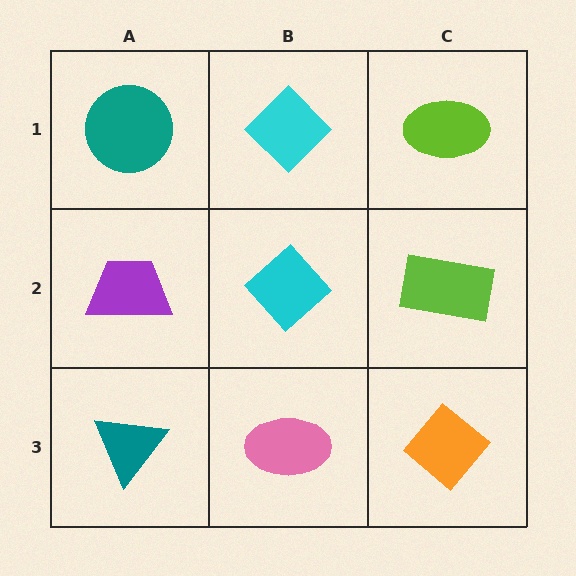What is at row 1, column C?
A lime ellipse.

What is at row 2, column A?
A purple trapezoid.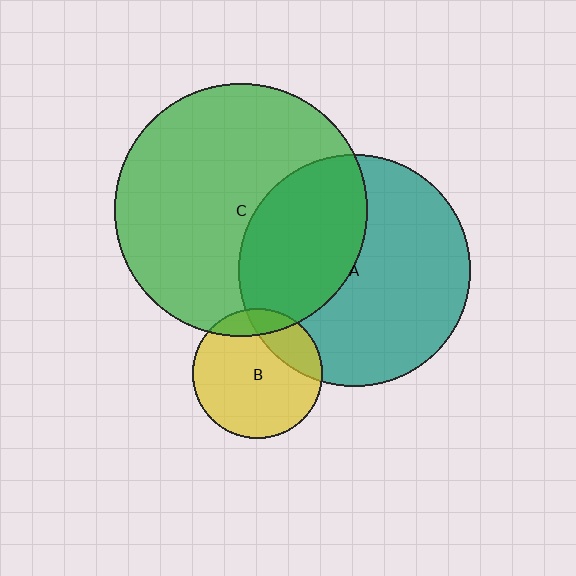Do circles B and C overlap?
Yes.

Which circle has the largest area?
Circle C (green).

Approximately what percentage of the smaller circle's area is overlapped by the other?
Approximately 15%.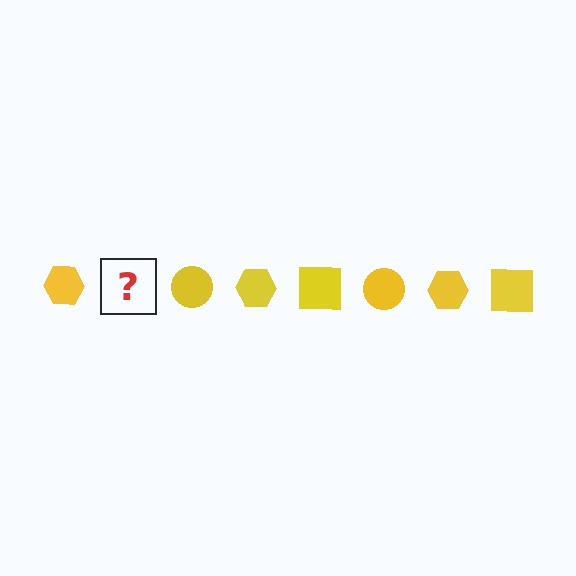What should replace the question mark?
The question mark should be replaced with a yellow square.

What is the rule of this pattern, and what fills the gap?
The rule is that the pattern cycles through hexagon, square, circle shapes in yellow. The gap should be filled with a yellow square.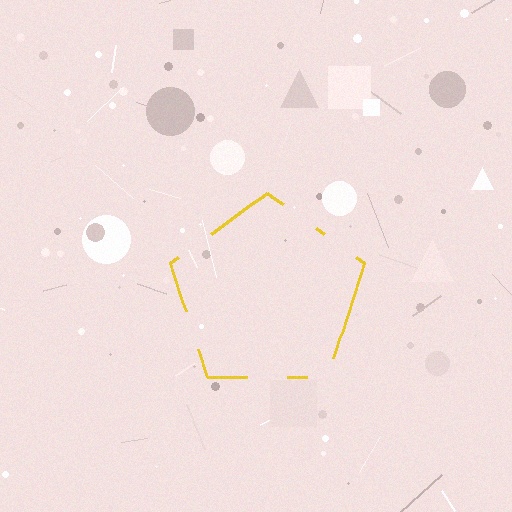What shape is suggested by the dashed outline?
The dashed outline suggests a pentagon.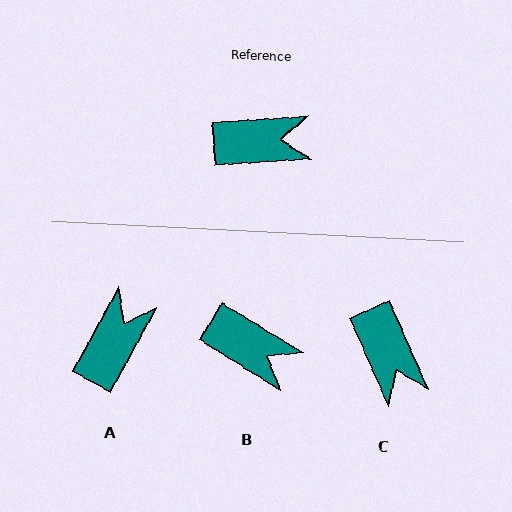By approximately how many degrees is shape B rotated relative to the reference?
Approximately 36 degrees clockwise.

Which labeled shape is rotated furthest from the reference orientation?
C, about 70 degrees away.